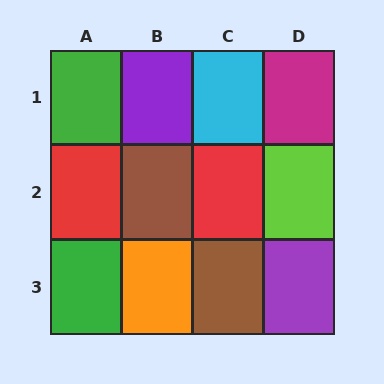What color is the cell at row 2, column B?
Brown.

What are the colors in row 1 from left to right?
Green, purple, cyan, magenta.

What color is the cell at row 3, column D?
Purple.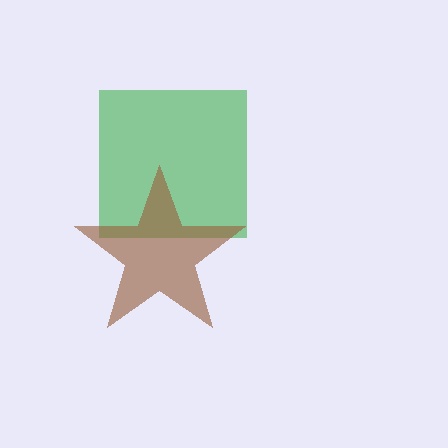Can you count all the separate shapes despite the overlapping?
Yes, there are 2 separate shapes.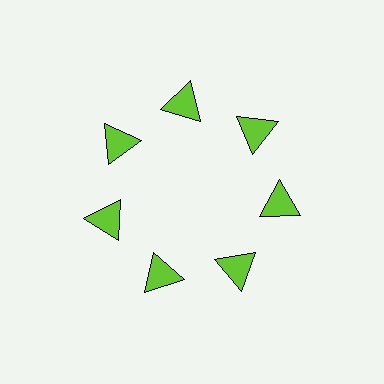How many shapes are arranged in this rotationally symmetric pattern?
There are 7 shapes, arranged in 7 groups of 1.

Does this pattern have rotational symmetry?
Yes, this pattern has 7-fold rotational symmetry. It looks the same after rotating 51 degrees around the center.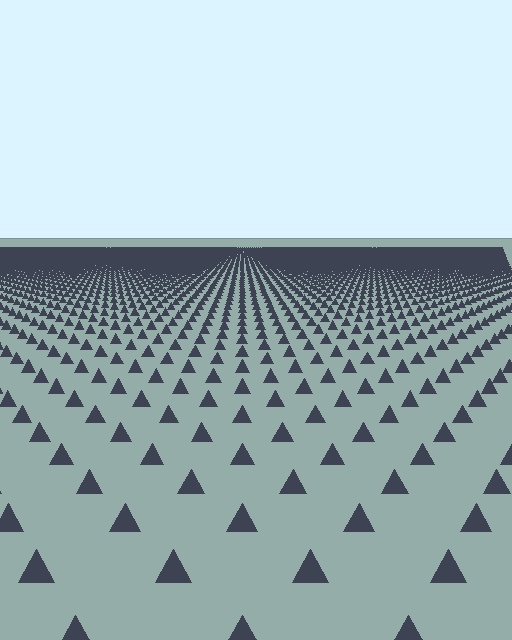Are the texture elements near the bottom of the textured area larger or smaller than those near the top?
Larger. Near the bottom, elements are closer to the viewer and appear at a bigger on-screen size.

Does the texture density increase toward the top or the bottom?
Density increases toward the top.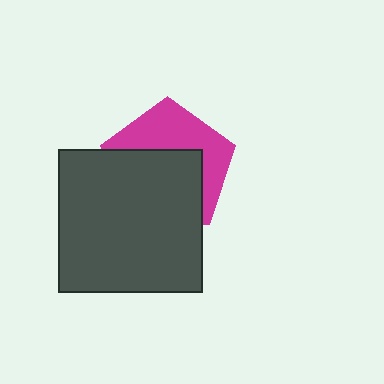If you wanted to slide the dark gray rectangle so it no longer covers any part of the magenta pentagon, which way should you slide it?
Slide it down — that is the most direct way to separate the two shapes.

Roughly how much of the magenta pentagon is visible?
A small part of it is visible (roughly 44%).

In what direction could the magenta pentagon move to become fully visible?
The magenta pentagon could move up. That would shift it out from behind the dark gray rectangle entirely.